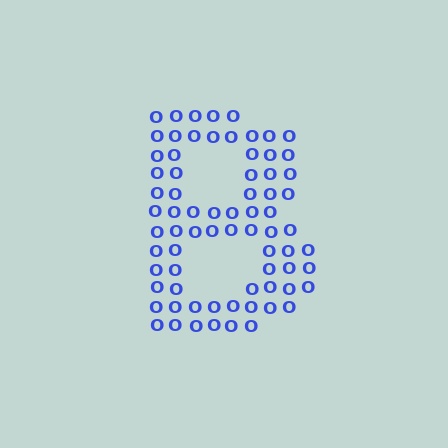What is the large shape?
The large shape is the letter B.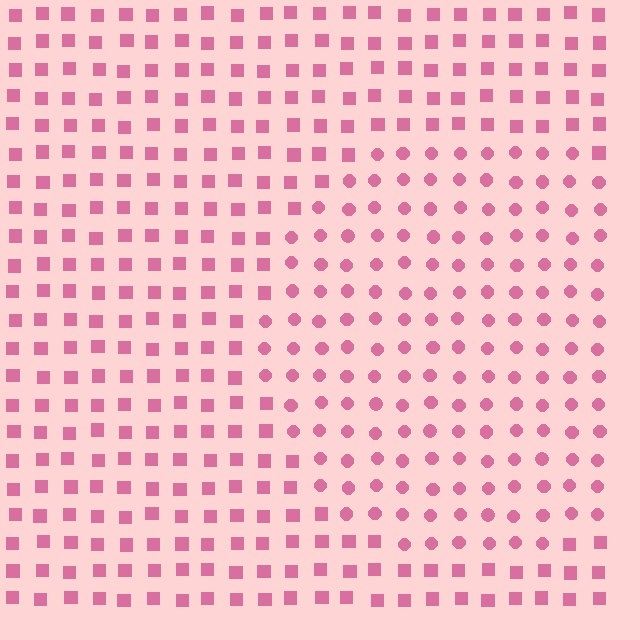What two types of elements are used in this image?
The image uses circles inside the circle region and squares outside it.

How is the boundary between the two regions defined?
The boundary is defined by a change in element shape: circles inside vs. squares outside. All elements share the same color and spacing.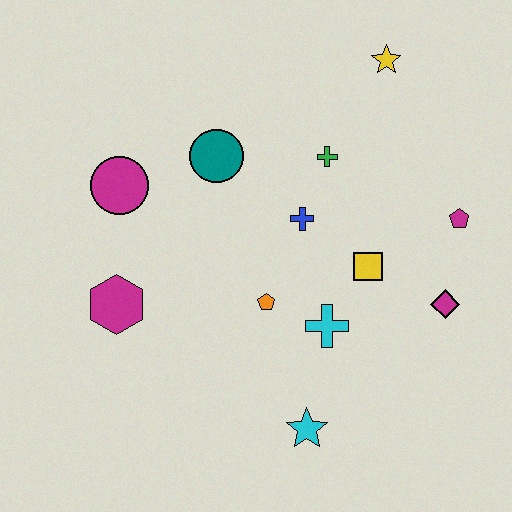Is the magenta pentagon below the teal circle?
Yes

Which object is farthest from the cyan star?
The yellow star is farthest from the cyan star.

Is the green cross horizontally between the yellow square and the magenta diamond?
No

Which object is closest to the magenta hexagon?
The magenta circle is closest to the magenta hexagon.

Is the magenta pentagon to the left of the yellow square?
No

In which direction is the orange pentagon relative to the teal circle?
The orange pentagon is below the teal circle.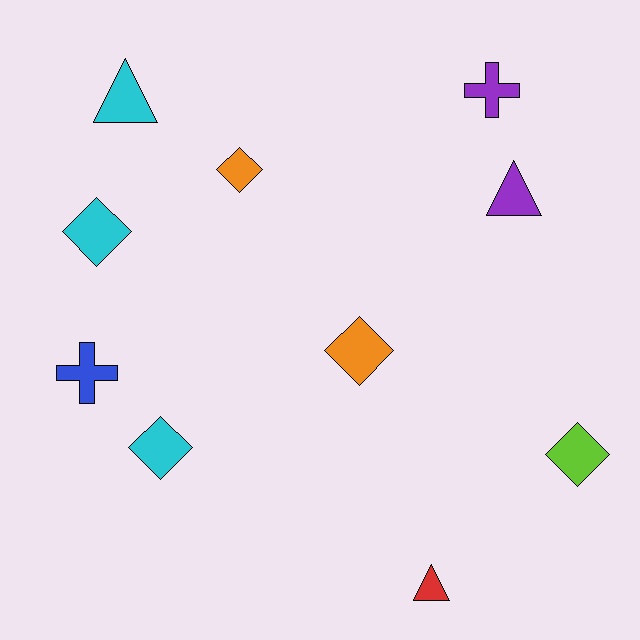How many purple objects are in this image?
There are 2 purple objects.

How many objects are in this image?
There are 10 objects.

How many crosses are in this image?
There are 2 crosses.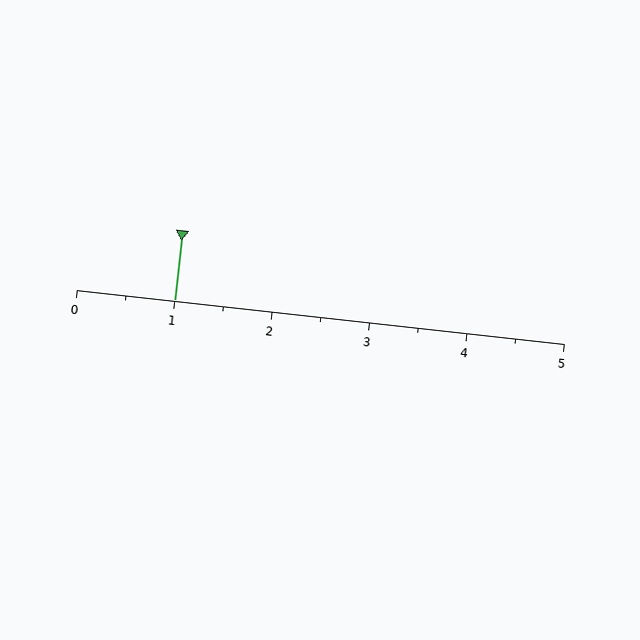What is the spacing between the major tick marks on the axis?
The major ticks are spaced 1 apart.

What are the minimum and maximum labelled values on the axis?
The axis runs from 0 to 5.